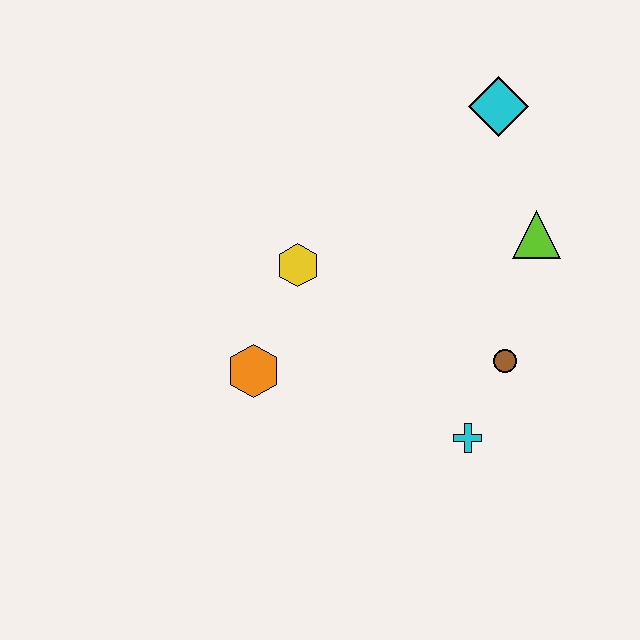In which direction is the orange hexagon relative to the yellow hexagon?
The orange hexagon is below the yellow hexagon.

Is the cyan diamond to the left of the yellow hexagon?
No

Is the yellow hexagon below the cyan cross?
No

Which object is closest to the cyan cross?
The brown circle is closest to the cyan cross.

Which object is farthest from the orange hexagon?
The cyan diamond is farthest from the orange hexagon.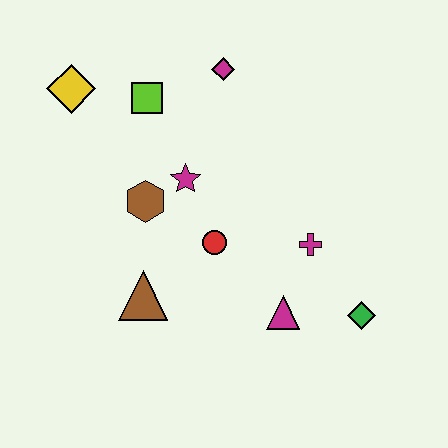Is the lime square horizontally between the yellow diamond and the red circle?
Yes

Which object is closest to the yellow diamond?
The lime square is closest to the yellow diamond.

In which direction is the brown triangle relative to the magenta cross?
The brown triangle is to the left of the magenta cross.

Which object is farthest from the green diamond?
The yellow diamond is farthest from the green diamond.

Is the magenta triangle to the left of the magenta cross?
Yes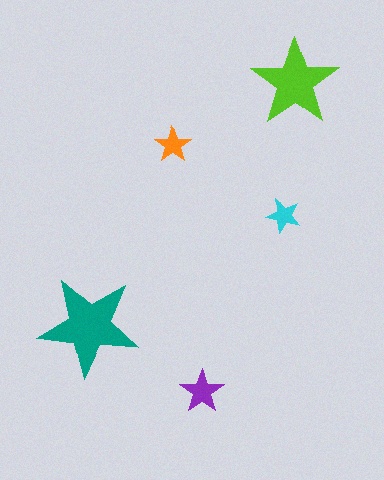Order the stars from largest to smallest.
the teal one, the lime one, the purple one, the orange one, the cyan one.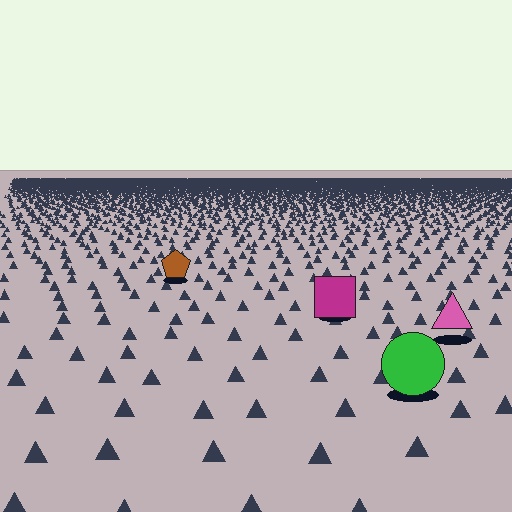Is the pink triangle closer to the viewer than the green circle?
No. The green circle is closer — you can tell from the texture gradient: the ground texture is coarser near it.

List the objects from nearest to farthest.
From nearest to farthest: the green circle, the pink triangle, the magenta square, the brown pentagon.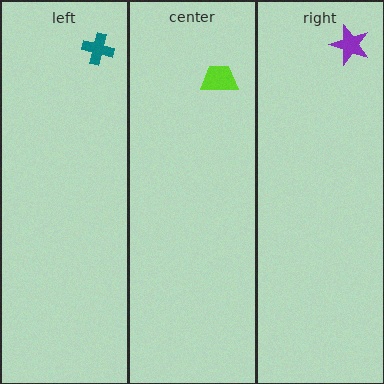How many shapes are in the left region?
1.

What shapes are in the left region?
The teal cross.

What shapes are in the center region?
The lime trapezoid.